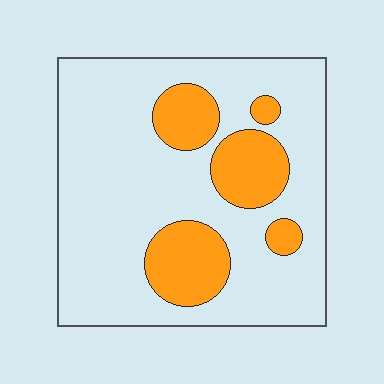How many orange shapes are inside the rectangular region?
5.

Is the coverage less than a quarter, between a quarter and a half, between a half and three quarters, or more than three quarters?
Less than a quarter.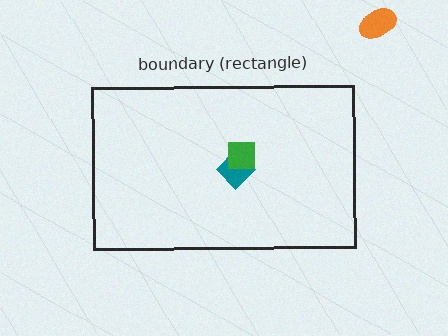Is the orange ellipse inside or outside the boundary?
Outside.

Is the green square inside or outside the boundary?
Inside.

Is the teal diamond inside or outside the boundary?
Inside.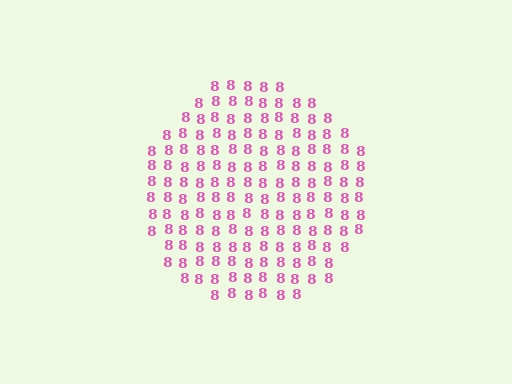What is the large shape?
The large shape is a circle.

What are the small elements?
The small elements are digit 8's.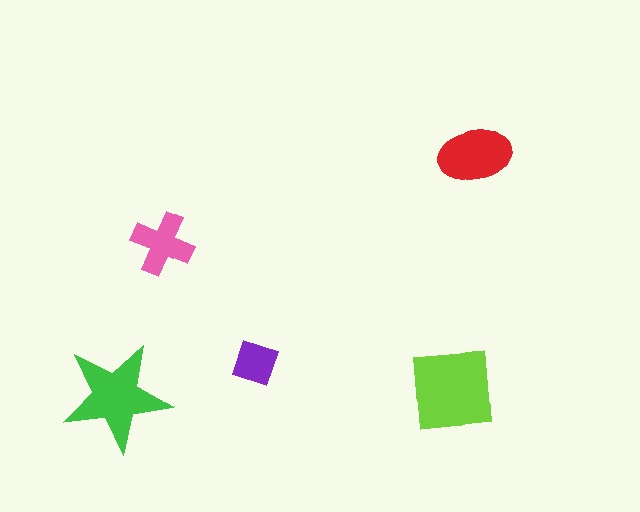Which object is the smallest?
The purple diamond.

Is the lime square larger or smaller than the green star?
Larger.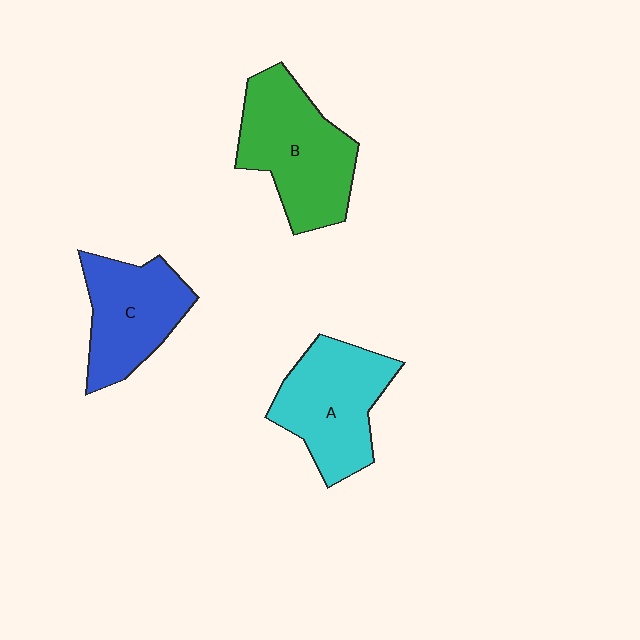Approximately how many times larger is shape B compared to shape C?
Approximately 1.2 times.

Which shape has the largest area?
Shape B (green).